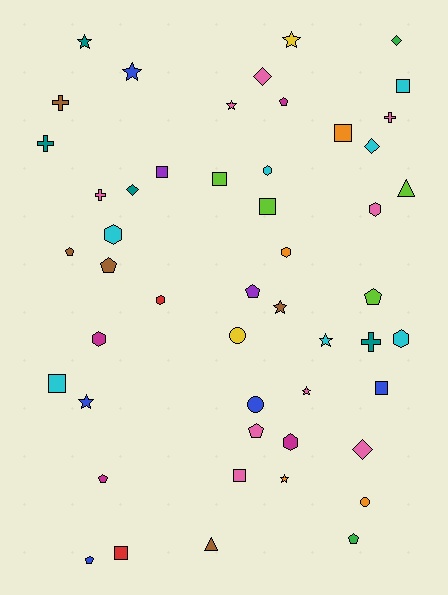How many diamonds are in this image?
There are 5 diamonds.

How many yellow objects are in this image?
There are 2 yellow objects.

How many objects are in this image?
There are 50 objects.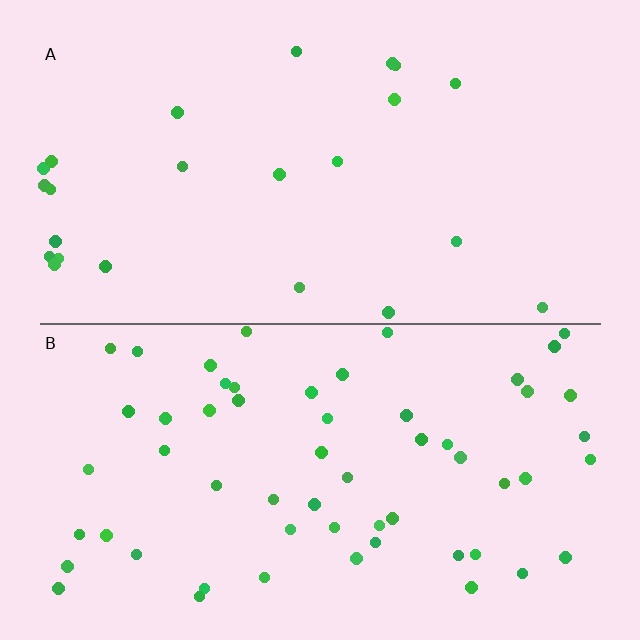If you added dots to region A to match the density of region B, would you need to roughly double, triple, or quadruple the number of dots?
Approximately double.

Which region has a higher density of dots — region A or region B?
B (the bottom).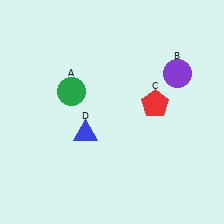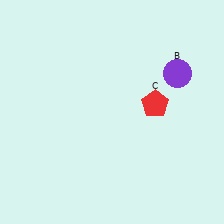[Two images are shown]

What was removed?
The blue triangle (D), the green circle (A) were removed in Image 2.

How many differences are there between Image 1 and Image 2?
There are 2 differences between the two images.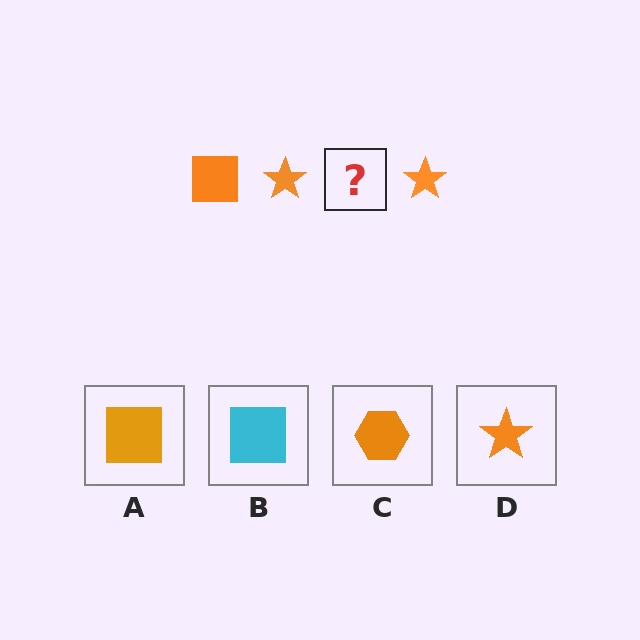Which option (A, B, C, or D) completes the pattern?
A.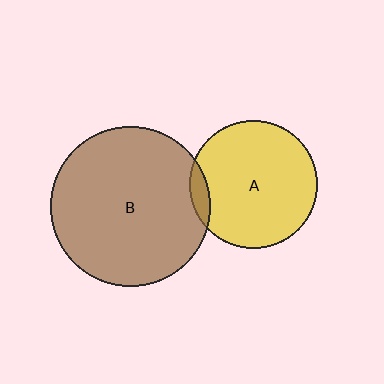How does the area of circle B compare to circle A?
Approximately 1.6 times.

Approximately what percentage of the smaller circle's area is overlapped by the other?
Approximately 5%.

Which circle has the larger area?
Circle B (brown).